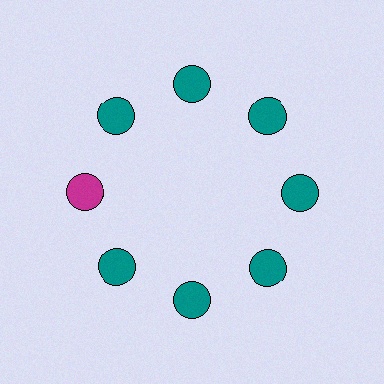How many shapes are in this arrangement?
There are 8 shapes arranged in a ring pattern.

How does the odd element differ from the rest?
It has a different color: magenta instead of teal.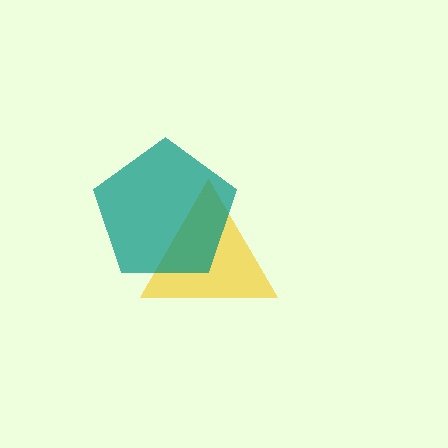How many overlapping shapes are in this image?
There are 2 overlapping shapes in the image.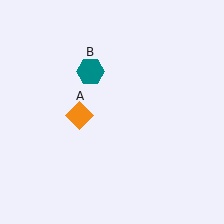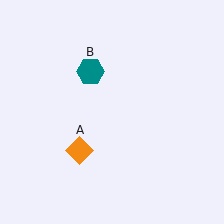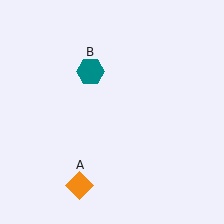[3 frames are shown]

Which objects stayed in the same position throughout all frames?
Teal hexagon (object B) remained stationary.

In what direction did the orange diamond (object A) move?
The orange diamond (object A) moved down.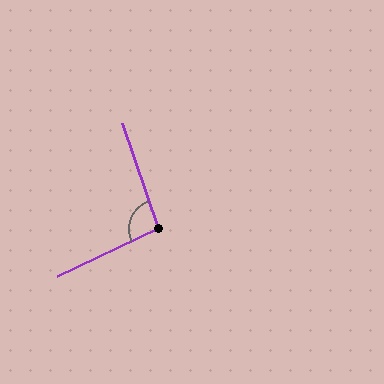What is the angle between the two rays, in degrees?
Approximately 97 degrees.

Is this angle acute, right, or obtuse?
It is obtuse.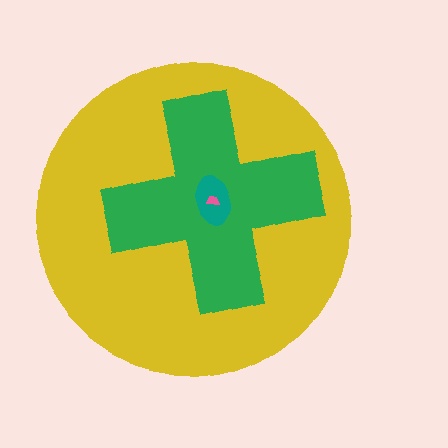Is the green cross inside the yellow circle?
Yes.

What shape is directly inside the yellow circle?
The green cross.